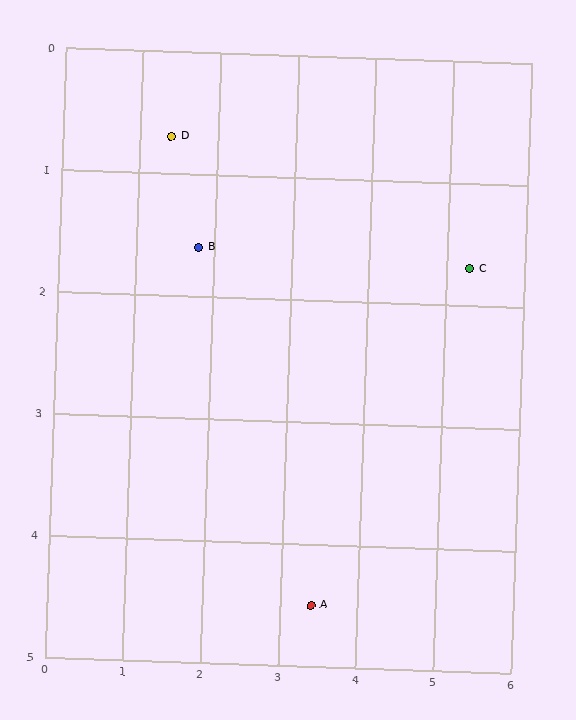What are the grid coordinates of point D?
Point D is at approximately (1.4, 0.7).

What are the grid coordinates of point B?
Point B is at approximately (1.8, 1.6).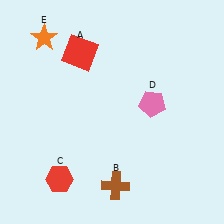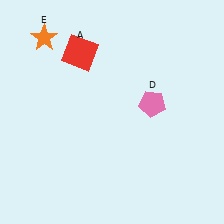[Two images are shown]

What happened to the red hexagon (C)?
The red hexagon (C) was removed in Image 2. It was in the bottom-left area of Image 1.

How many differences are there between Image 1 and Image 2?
There are 2 differences between the two images.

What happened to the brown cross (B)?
The brown cross (B) was removed in Image 2. It was in the bottom-right area of Image 1.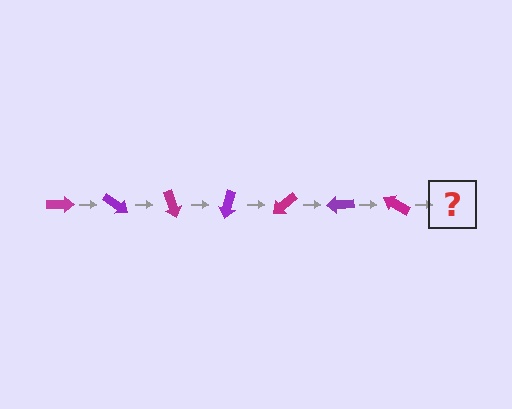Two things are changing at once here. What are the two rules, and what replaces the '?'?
The two rules are that it rotates 35 degrees each step and the color cycles through magenta and purple. The '?' should be a purple arrow, rotated 245 degrees from the start.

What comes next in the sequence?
The next element should be a purple arrow, rotated 245 degrees from the start.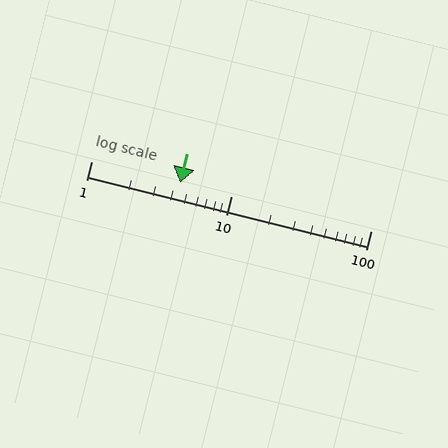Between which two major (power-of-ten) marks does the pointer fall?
The pointer is between 1 and 10.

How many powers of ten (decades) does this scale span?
The scale spans 2 decades, from 1 to 100.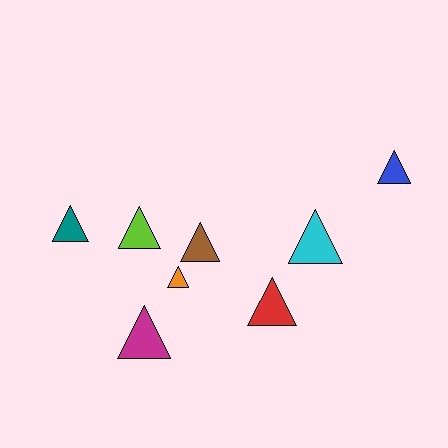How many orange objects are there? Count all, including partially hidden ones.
There is 1 orange object.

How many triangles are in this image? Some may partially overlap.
There are 8 triangles.